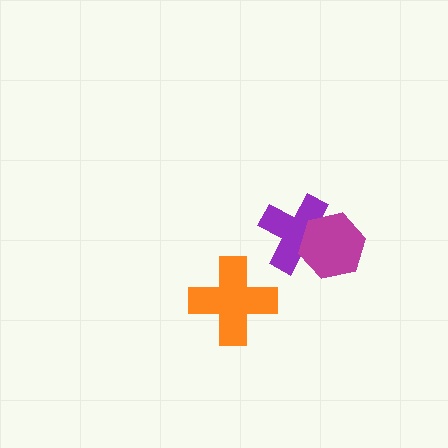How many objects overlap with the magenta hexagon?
1 object overlaps with the magenta hexagon.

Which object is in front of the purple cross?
The magenta hexagon is in front of the purple cross.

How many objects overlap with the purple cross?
1 object overlaps with the purple cross.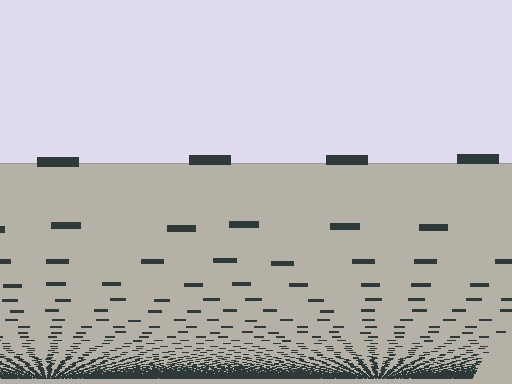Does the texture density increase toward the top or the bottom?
Density increases toward the bottom.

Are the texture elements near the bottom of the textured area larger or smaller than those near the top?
Smaller. The gradient is inverted — elements near the bottom are smaller and denser.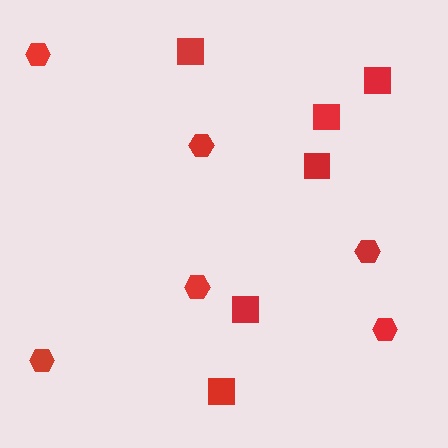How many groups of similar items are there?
There are 2 groups: one group of squares (6) and one group of hexagons (6).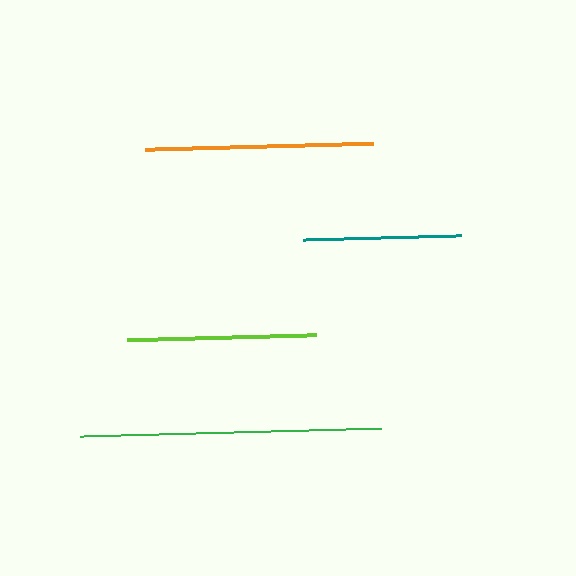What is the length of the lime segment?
The lime segment is approximately 189 pixels long.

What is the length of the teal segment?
The teal segment is approximately 159 pixels long.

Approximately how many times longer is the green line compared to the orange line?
The green line is approximately 1.3 times the length of the orange line.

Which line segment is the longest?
The green line is the longest at approximately 301 pixels.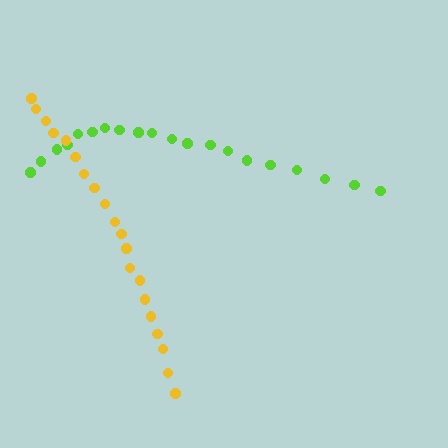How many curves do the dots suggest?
There are 2 distinct paths.